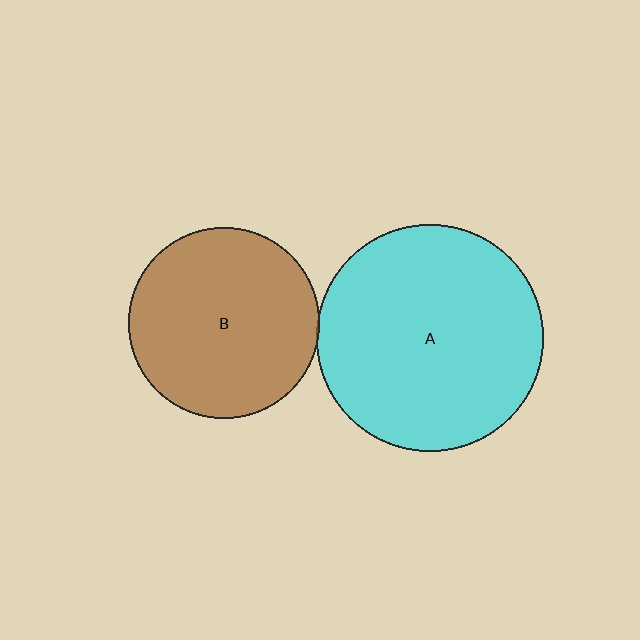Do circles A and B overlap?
Yes.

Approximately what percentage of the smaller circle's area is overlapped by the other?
Approximately 5%.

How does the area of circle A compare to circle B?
Approximately 1.4 times.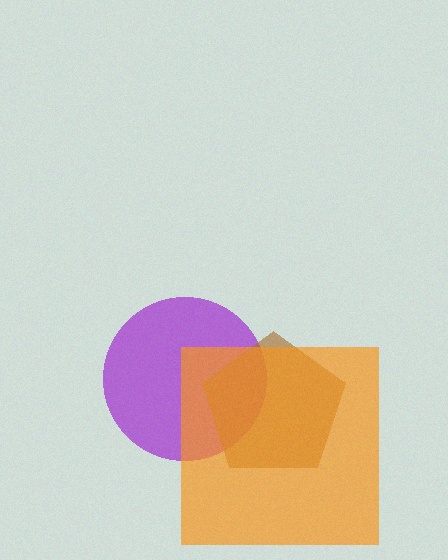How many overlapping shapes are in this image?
There are 3 overlapping shapes in the image.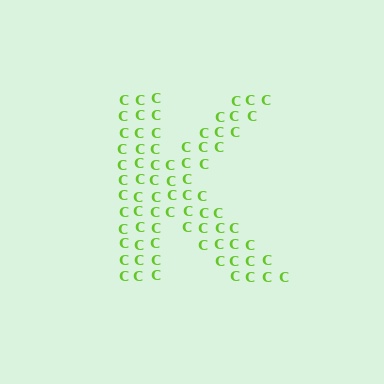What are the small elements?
The small elements are letter C's.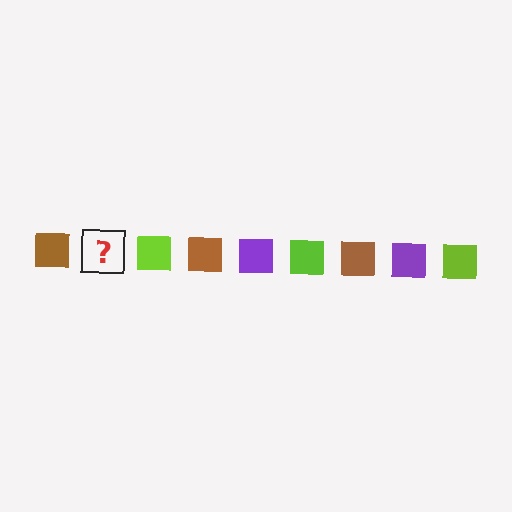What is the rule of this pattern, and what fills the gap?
The rule is that the pattern cycles through brown, purple, lime squares. The gap should be filled with a purple square.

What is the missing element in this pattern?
The missing element is a purple square.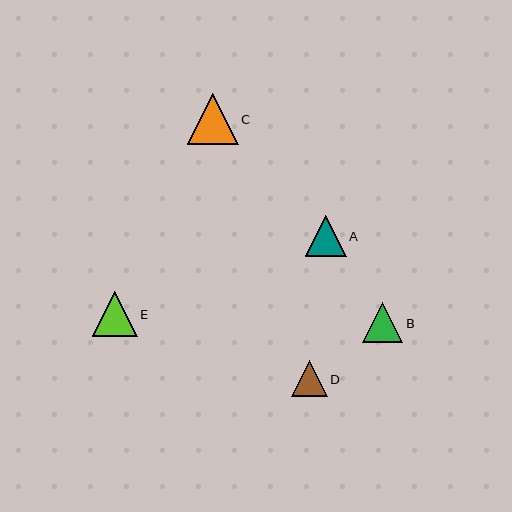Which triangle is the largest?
Triangle C is the largest with a size of approximately 51 pixels.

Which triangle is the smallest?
Triangle D is the smallest with a size of approximately 36 pixels.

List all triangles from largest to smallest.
From largest to smallest: C, E, A, B, D.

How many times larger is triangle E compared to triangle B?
Triangle E is approximately 1.1 times the size of triangle B.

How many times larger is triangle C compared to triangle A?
Triangle C is approximately 1.2 times the size of triangle A.